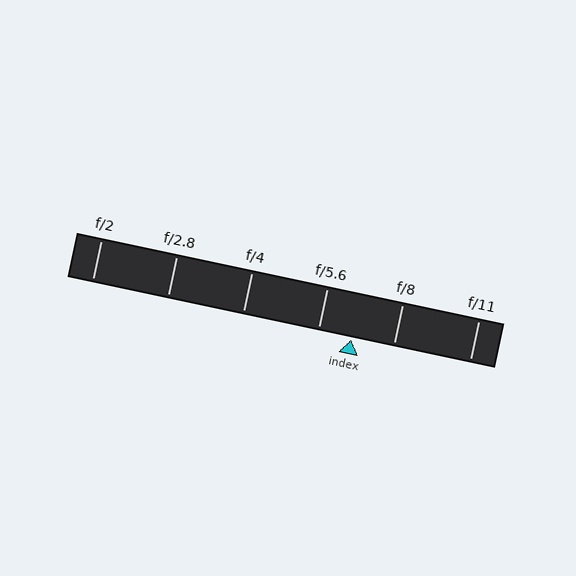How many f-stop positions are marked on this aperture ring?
There are 6 f-stop positions marked.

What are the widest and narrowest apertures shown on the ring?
The widest aperture shown is f/2 and the narrowest is f/11.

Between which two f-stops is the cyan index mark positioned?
The index mark is between f/5.6 and f/8.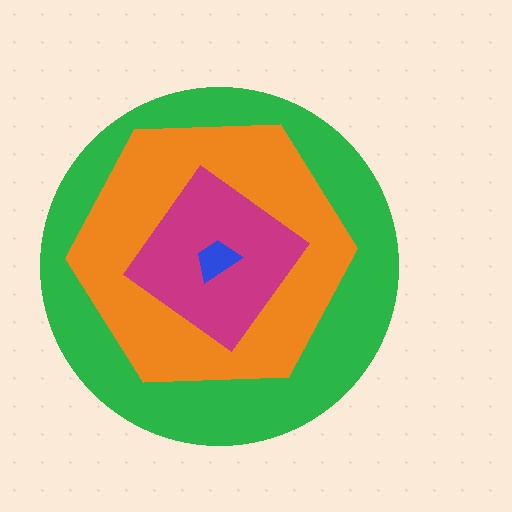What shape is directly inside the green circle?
The orange hexagon.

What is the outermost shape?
The green circle.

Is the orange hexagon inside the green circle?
Yes.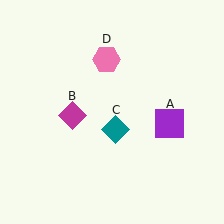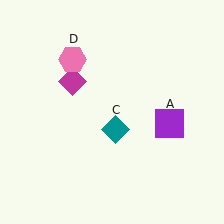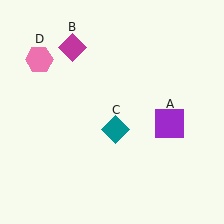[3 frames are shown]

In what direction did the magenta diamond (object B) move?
The magenta diamond (object B) moved up.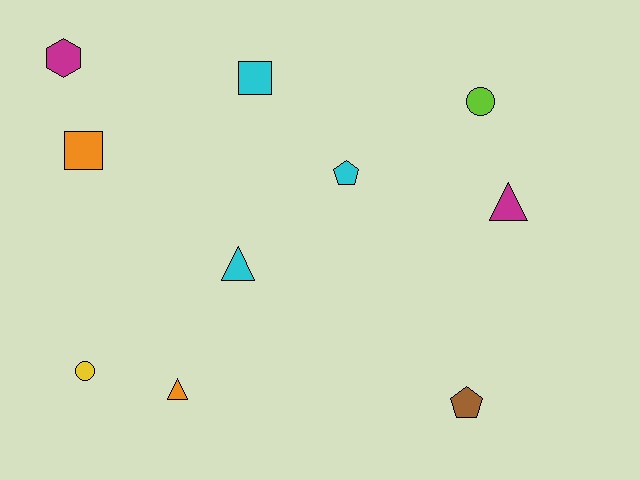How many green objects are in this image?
There are no green objects.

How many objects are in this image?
There are 10 objects.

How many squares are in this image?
There are 2 squares.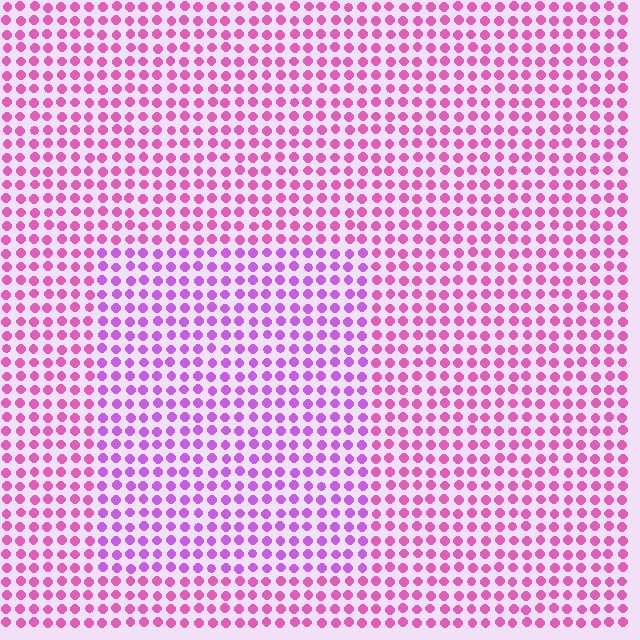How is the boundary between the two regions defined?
The boundary is defined purely by a slight shift in hue (about 31 degrees). Spacing, size, and orientation are identical on both sides.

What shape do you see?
I see a rectangle.